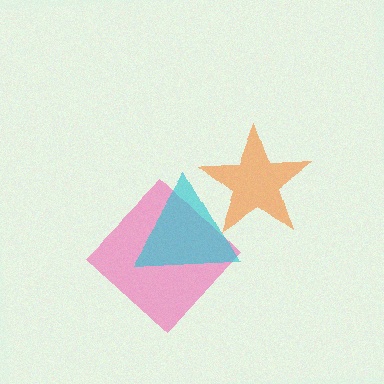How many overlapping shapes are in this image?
There are 3 overlapping shapes in the image.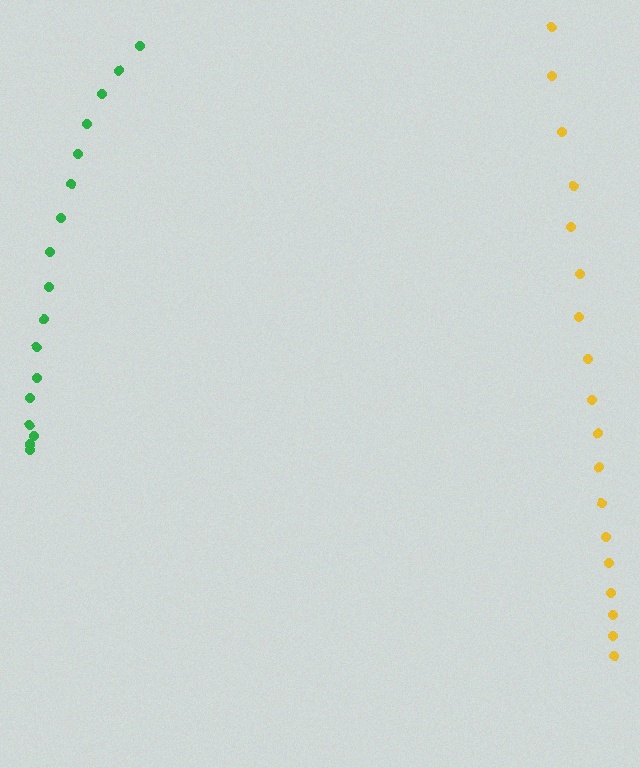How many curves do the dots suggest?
There are 2 distinct paths.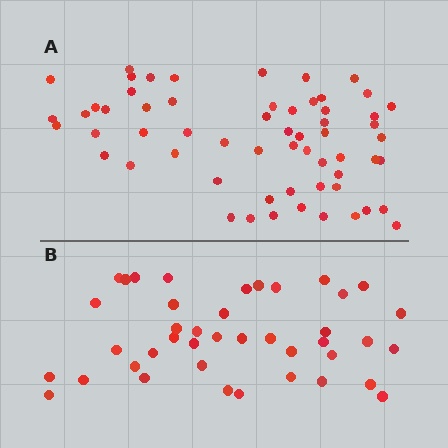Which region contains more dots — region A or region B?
Region A (the top region) has more dots.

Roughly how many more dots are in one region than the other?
Region A has approximately 20 more dots than region B.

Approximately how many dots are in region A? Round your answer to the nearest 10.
About 60 dots.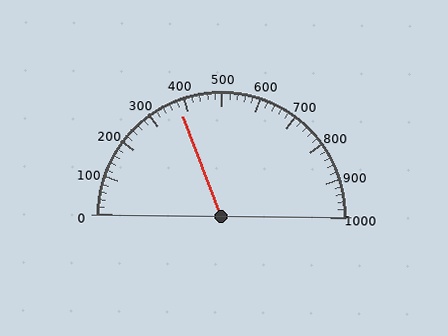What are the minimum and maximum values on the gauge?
The gauge ranges from 0 to 1000.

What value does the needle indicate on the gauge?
The needle indicates approximately 380.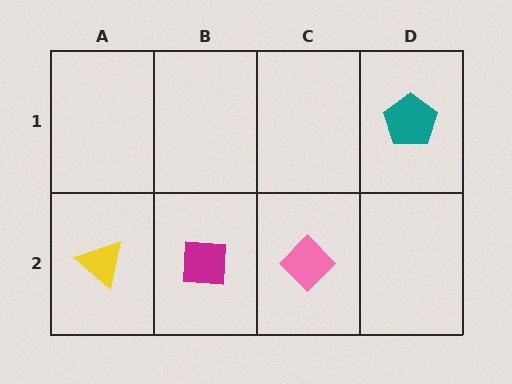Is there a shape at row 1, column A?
No, that cell is empty.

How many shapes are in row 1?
1 shape.